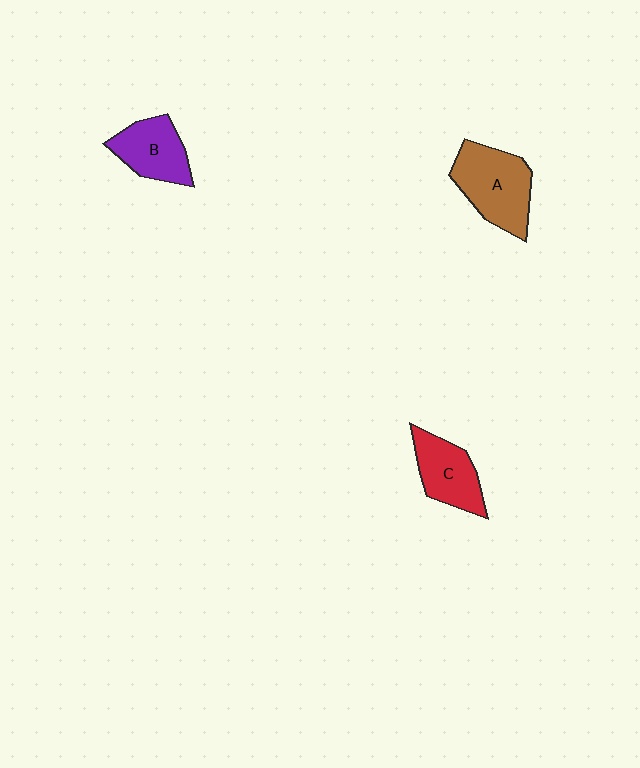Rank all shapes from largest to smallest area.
From largest to smallest: A (brown), C (red), B (purple).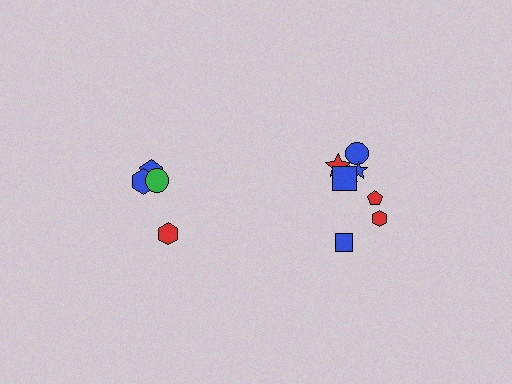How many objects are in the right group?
There are 8 objects.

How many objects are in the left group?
There are 4 objects.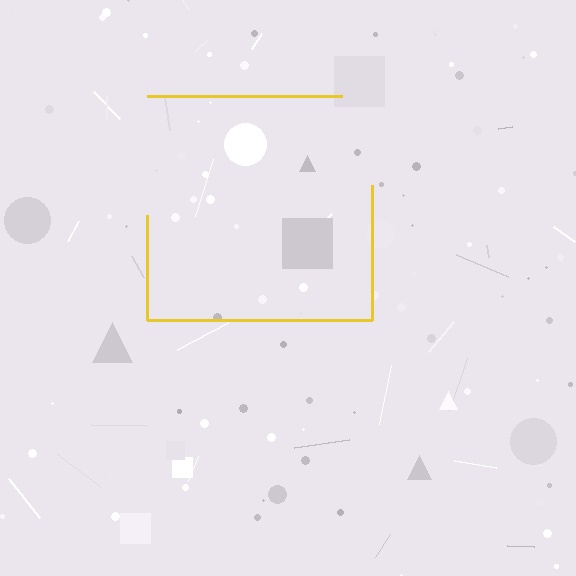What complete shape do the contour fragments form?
The contour fragments form a square.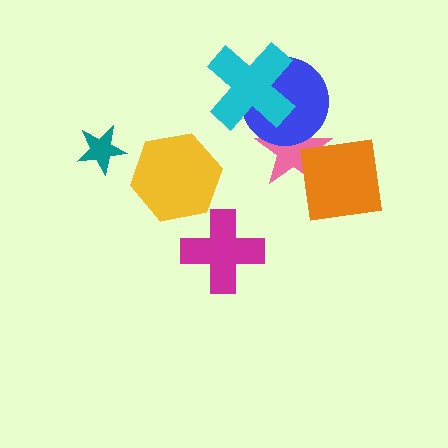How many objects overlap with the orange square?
1 object overlaps with the orange square.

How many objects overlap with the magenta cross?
0 objects overlap with the magenta cross.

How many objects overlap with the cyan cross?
2 objects overlap with the cyan cross.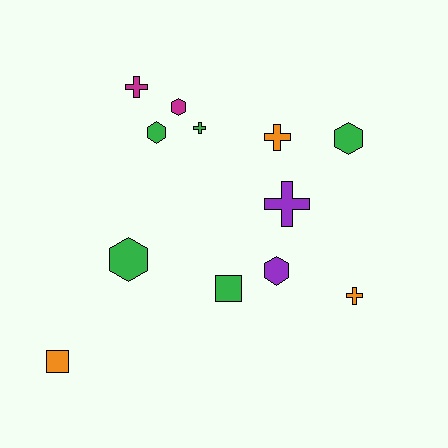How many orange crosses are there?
There are 2 orange crosses.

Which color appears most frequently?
Green, with 5 objects.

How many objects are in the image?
There are 12 objects.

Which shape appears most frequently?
Cross, with 5 objects.